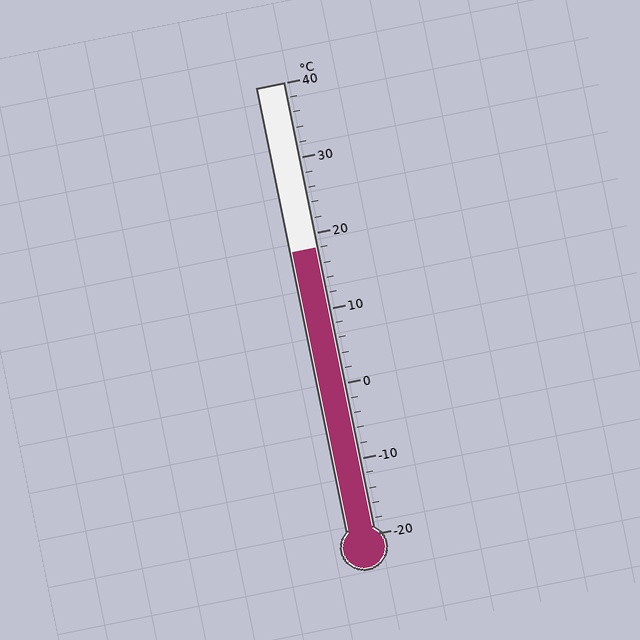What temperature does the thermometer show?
The thermometer shows approximately 18°C.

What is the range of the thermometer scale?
The thermometer scale ranges from -20°C to 40°C.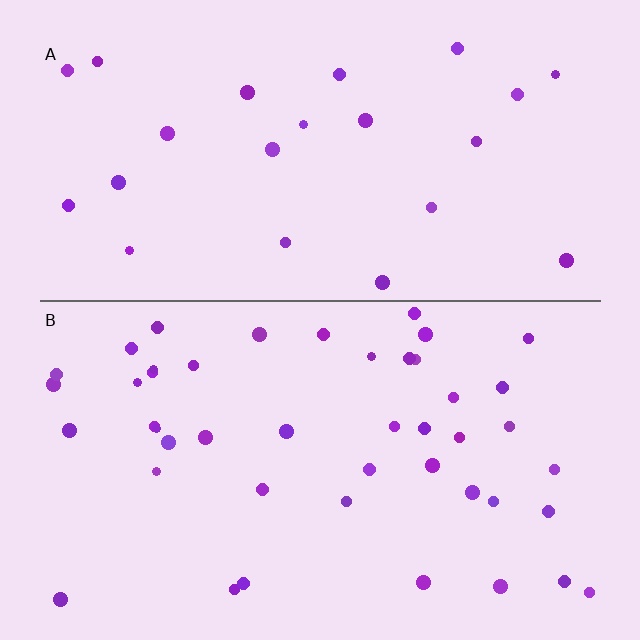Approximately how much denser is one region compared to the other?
Approximately 2.0× — region B over region A.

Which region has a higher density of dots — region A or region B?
B (the bottom).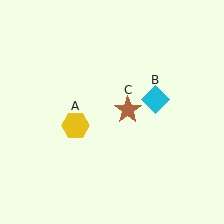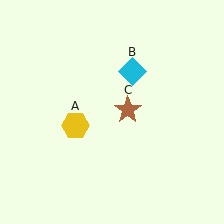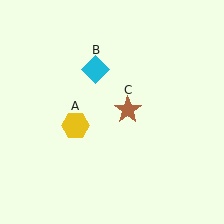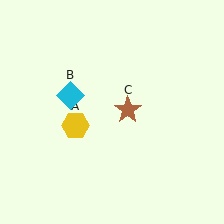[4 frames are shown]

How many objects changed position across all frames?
1 object changed position: cyan diamond (object B).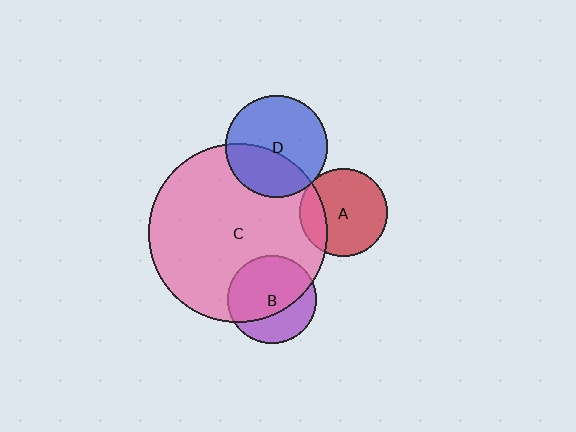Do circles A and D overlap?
Yes.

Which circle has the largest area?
Circle C (pink).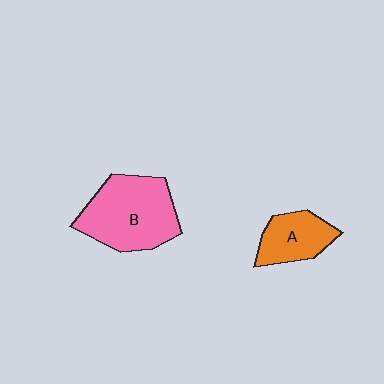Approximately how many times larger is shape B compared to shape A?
Approximately 1.9 times.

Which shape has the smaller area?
Shape A (orange).